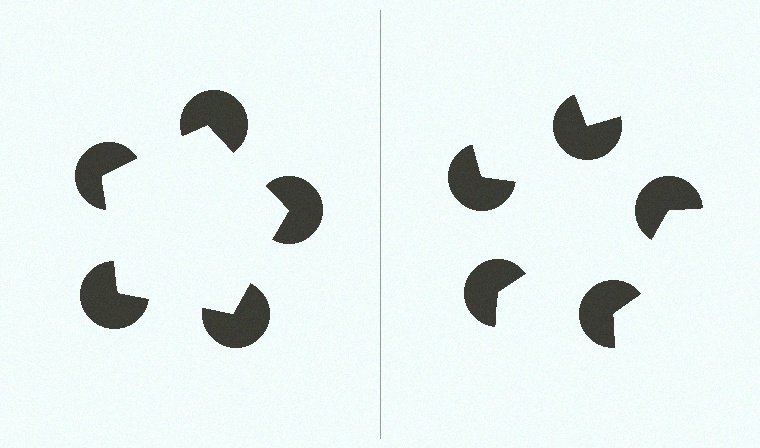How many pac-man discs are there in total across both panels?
10 — 5 on each side.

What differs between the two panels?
The pac-man discs are positioned identically on both sides; only the wedge orientations differ. On the left they align to a pentagon; on the right they are misaligned.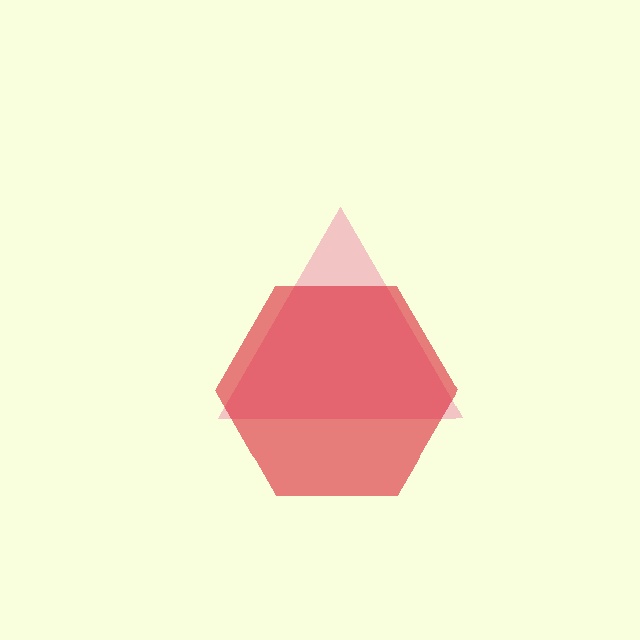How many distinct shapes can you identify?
There are 2 distinct shapes: a pink triangle, a red hexagon.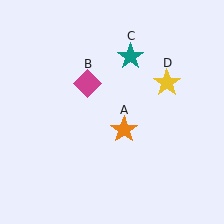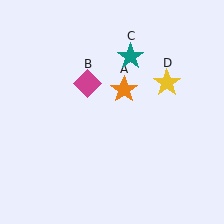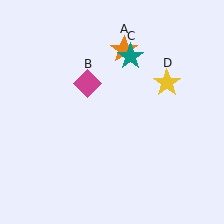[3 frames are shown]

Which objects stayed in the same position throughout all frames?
Magenta diamond (object B) and teal star (object C) and yellow star (object D) remained stationary.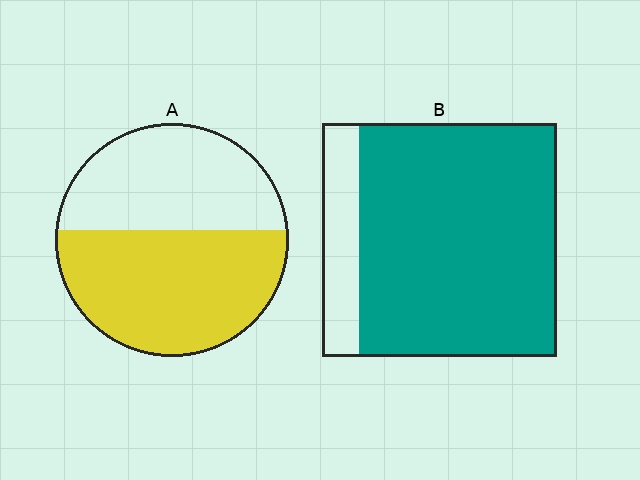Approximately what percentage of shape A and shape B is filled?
A is approximately 55% and B is approximately 85%.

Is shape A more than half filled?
Yes.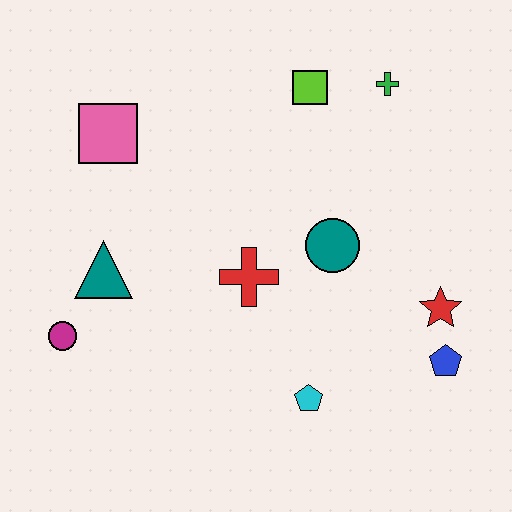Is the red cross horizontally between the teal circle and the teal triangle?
Yes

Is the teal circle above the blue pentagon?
Yes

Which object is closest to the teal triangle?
The magenta circle is closest to the teal triangle.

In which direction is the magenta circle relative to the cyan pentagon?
The magenta circle is to the left of the cyan pentagon.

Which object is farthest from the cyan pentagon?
The pink square is farthest from the cyan pentagon.